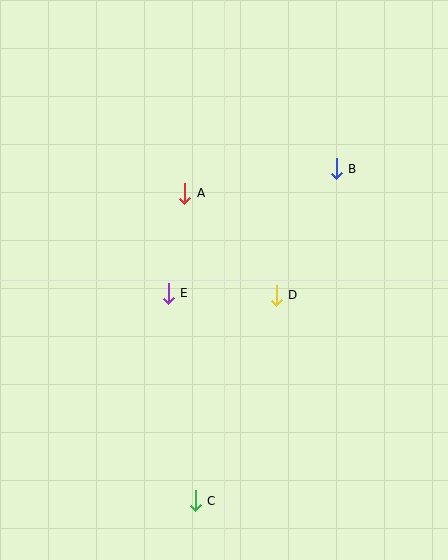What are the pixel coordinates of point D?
Point D is at (276, 295).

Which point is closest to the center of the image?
Point D at (276, 295) is closest to the center.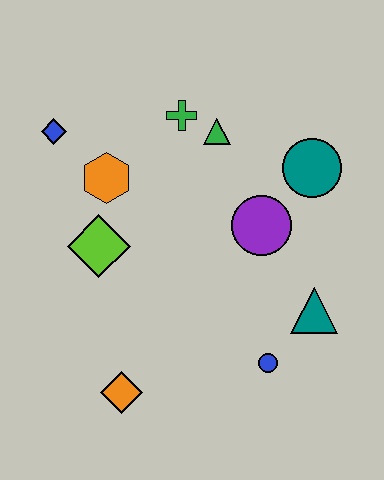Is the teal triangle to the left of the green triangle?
No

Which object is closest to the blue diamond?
The orange hexagon is closest to the blue diamond.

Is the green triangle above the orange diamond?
Yes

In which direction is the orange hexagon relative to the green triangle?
The orange hexagon is to the left of the green triangle.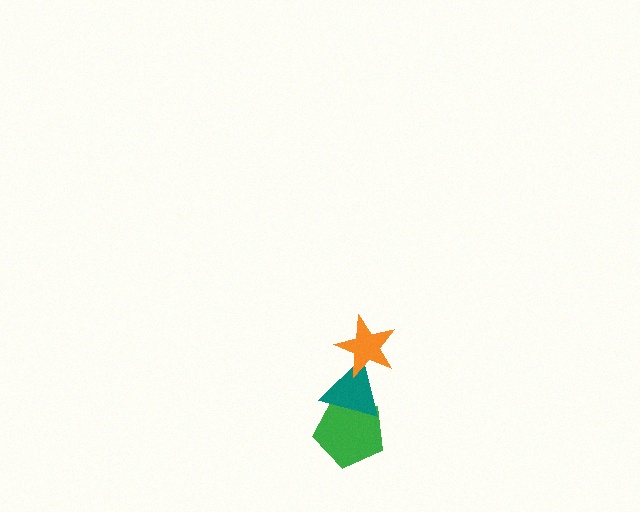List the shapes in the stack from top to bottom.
From top to bottom: the orange star, the teal triangle, the green pentagon.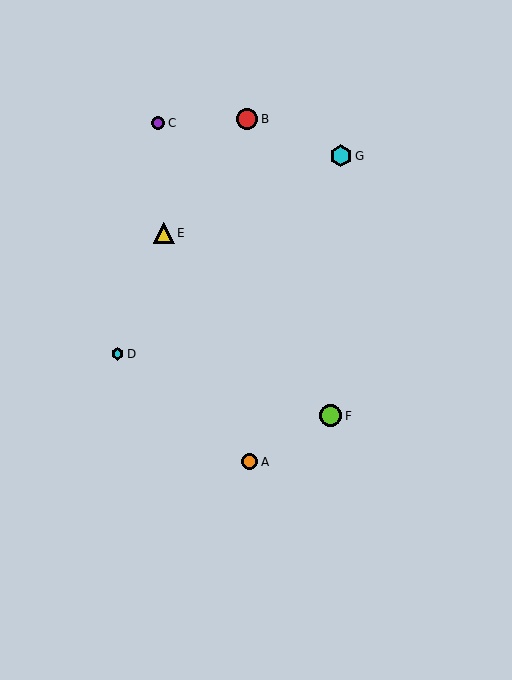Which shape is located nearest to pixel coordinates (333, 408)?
The lime circle (labeled F) at (331, 416) is nearest to that location.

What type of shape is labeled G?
Shape G is a cyan hexagon.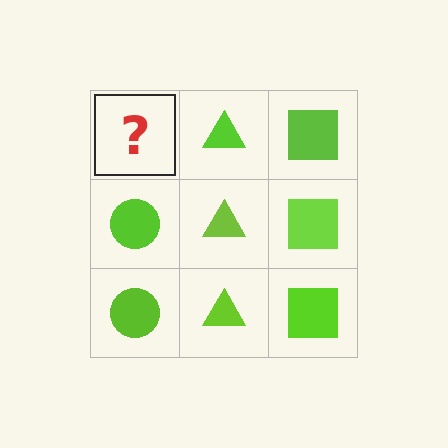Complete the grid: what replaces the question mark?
The question mark should be replaced with a lime circle.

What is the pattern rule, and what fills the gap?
The rule is that each column has a consistent shape. The gap should be filled with a lime circle.